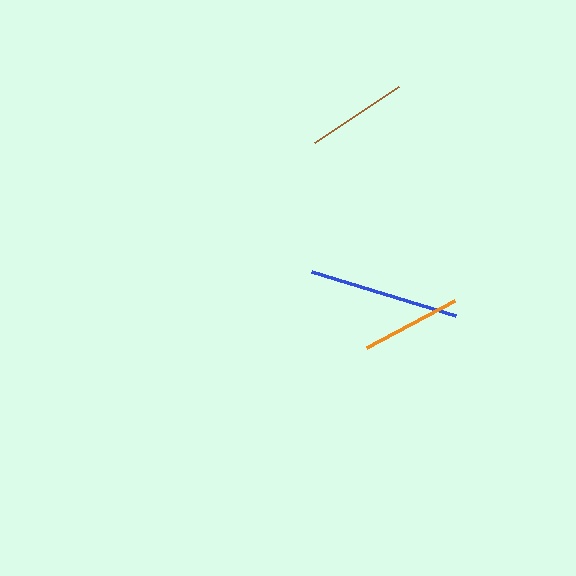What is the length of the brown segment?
The brown segment is approximately 101 pixels long.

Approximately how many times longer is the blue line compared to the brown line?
The blue line is approximately 1.5 times the length of the brown line.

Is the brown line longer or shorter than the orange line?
The brown line is longer than the orange line.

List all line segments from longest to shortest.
From longest to shortest: blue, brown, orange.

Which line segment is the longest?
The blue line is the longest at approximately 151 pixels.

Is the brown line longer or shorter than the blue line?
The blue line is longer than the brown line.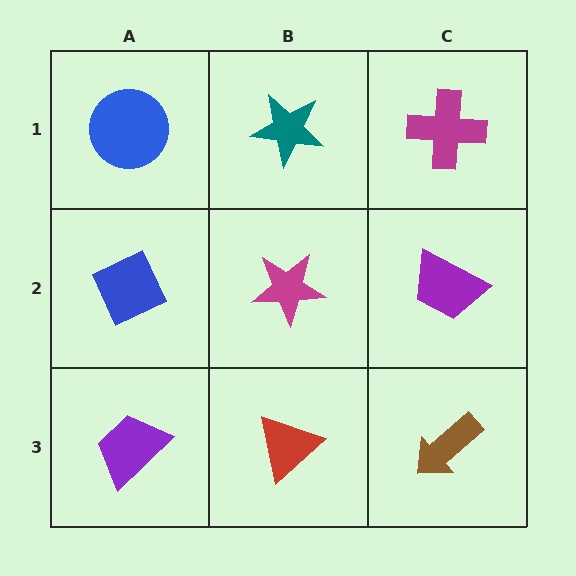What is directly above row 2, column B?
A teal star.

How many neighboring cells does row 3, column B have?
3.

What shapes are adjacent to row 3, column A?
A blue diamond (row 2, column A), a red triangle (row 3, column B).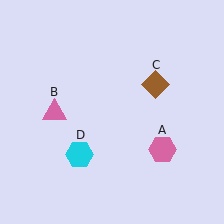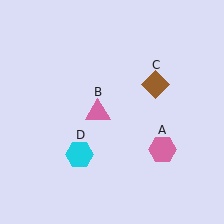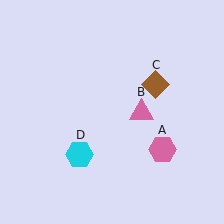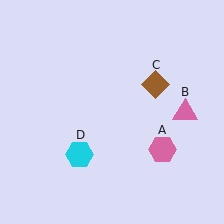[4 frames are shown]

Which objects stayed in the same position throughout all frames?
Pink hexagon (object A) and brown diamond (object C) and cyan hexagon (object D) remained stationary.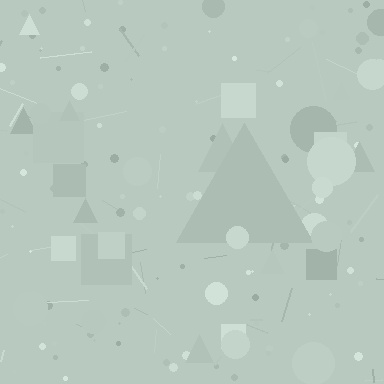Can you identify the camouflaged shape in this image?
The camouflaged shape is a triangle.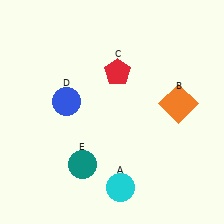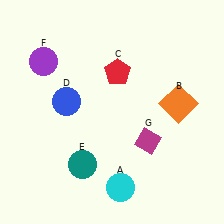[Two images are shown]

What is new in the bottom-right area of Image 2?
A magenta diamond (G) was added in the bottom-right area of Image 2.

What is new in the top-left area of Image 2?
A purple circle (F) was added in the top-left area of Image 2.